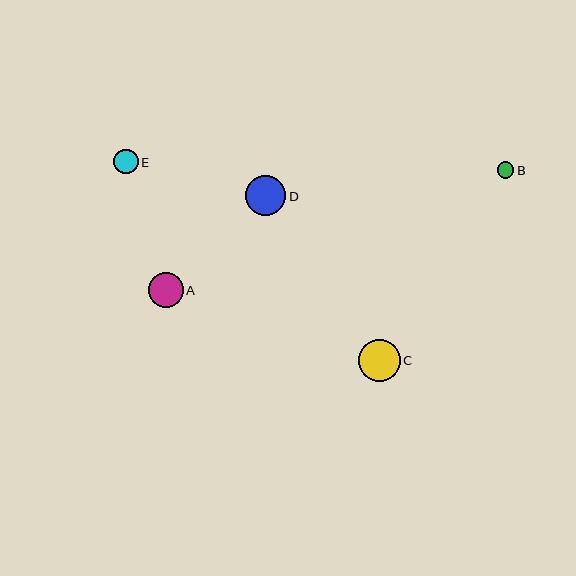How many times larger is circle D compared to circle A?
Circle D is approximately 1.1 times the size of circle A.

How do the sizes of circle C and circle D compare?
Circle C and circle D are approximately the same size.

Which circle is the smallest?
Circle B is the smallest with a size of approximately 17 pixels.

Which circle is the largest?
Circle C is the largest with a size of approximately 42 pixels.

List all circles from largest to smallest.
From largest to smallest: C, D, A, E, B.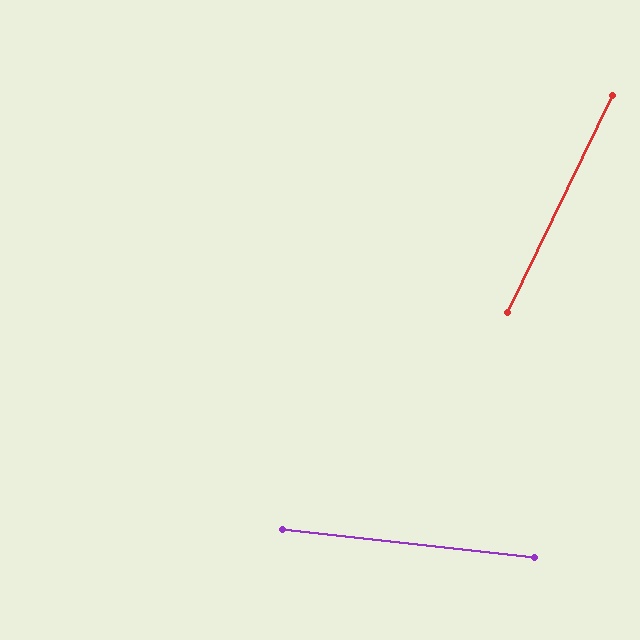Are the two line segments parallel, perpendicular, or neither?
Neither parallel nor perpendicular — they differ by about 71°.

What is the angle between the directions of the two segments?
Approximately 71 degrees.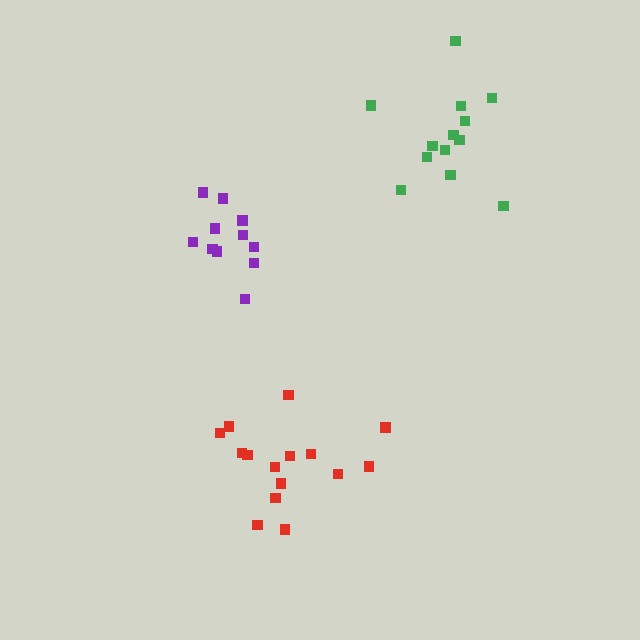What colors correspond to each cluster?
The clusters are colored: purple, red, green.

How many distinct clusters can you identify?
There are 3 distinct clusters.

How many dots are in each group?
Group 1: 11 dots, Group 2: 15 dots, Group 3: 13 dots (39 total).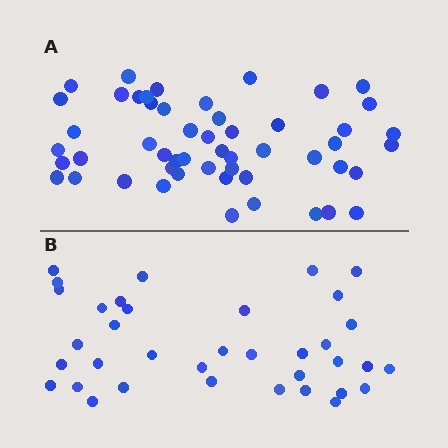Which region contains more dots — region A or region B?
Region A (the top region) has more dots.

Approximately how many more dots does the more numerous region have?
Region A has approximately 15 more dots than region B.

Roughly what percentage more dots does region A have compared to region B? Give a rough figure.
About 45% more.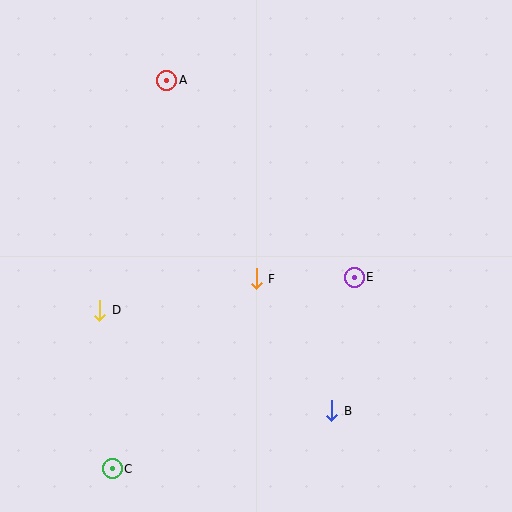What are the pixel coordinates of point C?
Point C is at (112, 469).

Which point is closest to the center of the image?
Point F at (256, 279) is closest to the center.